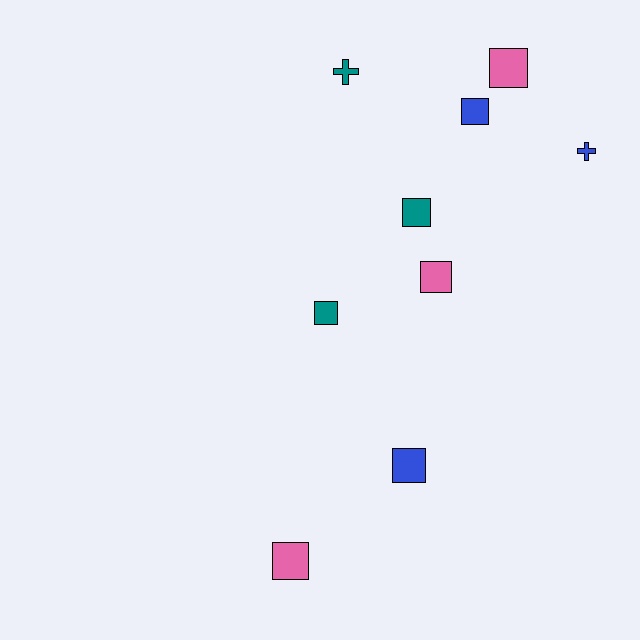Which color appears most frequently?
Pink, with 3 objects.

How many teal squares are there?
There are 2 teal squares.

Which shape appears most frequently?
Square, with 7 objects.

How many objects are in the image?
There are 9 objects.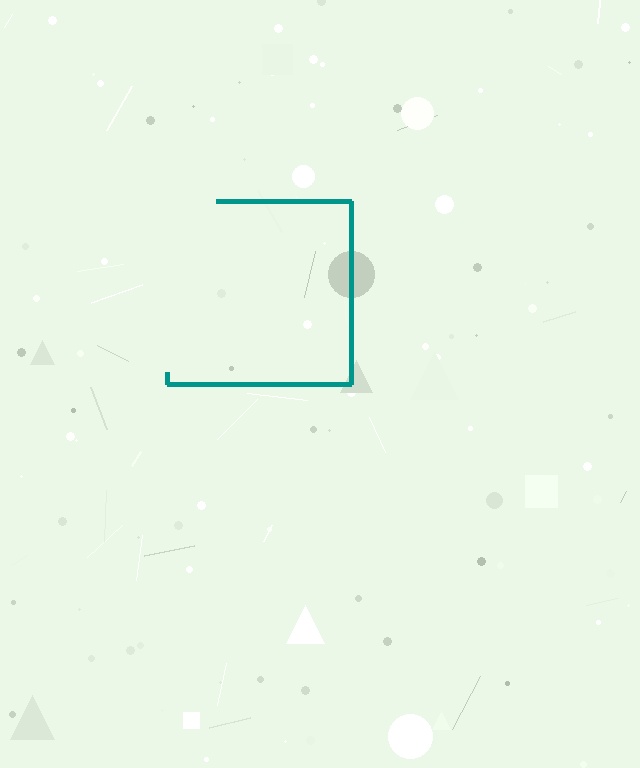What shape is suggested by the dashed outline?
The dashed outline suggests a square.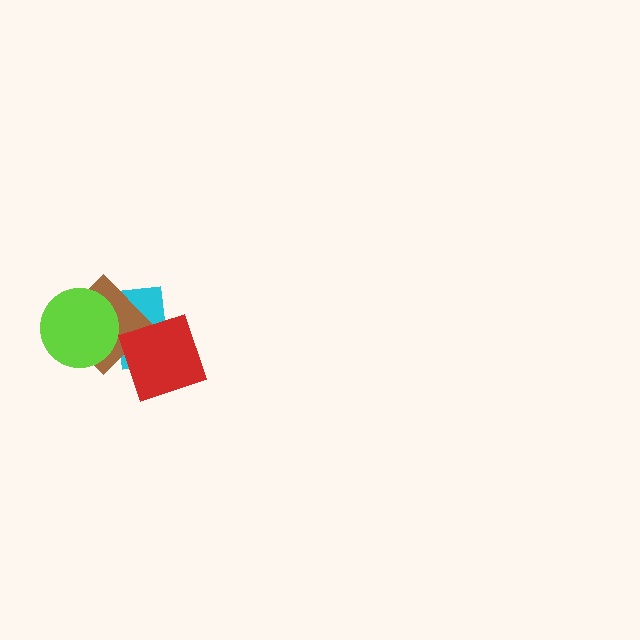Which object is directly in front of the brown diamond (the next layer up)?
The red diamond is directly in front of the brown diamond.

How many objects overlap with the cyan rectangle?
3 objects overlap with the cyan rectangle.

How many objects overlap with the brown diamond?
3 objects overlap with the brown diamond.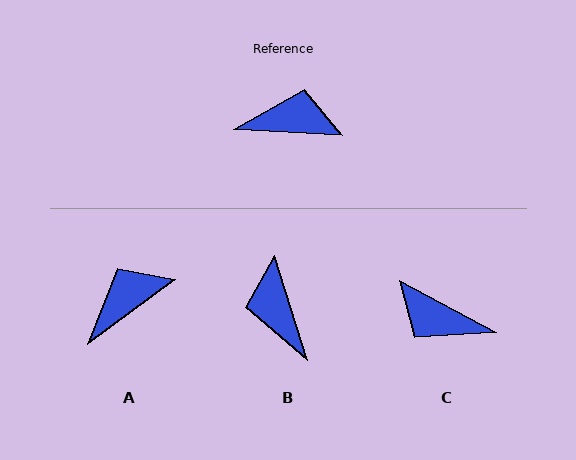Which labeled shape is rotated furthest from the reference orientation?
C, about 155 degrees away.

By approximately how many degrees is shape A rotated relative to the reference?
Approximately 40 degrees counter-clockwise.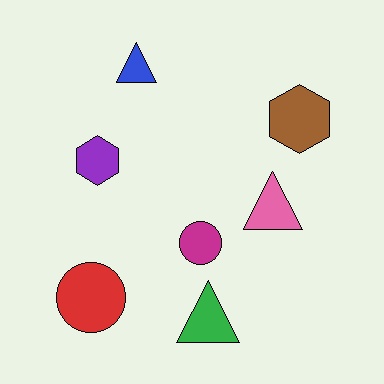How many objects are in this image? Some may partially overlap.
There are 7 objects.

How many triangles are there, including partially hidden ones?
There are 3 triangles.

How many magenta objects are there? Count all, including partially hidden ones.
There is 1 magenta object.